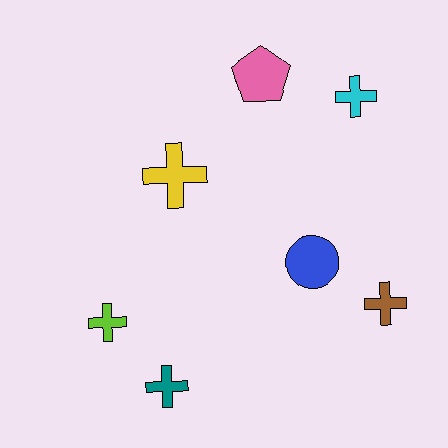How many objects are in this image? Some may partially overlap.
There are 7 objects.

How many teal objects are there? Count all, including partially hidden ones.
There is 1 teal object.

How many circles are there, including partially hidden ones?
There is 1 circle.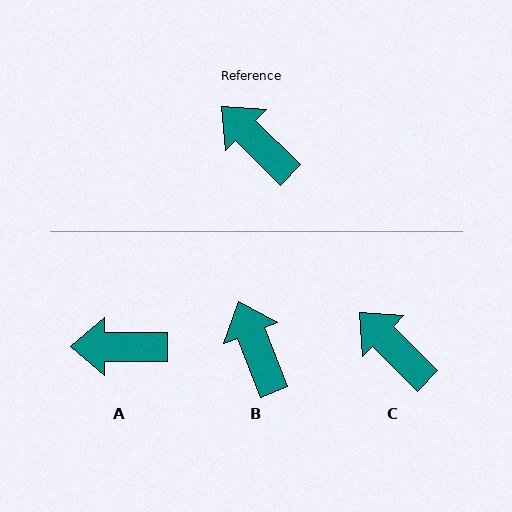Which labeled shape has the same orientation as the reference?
C.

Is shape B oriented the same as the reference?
No, it is off by about 24 degrees.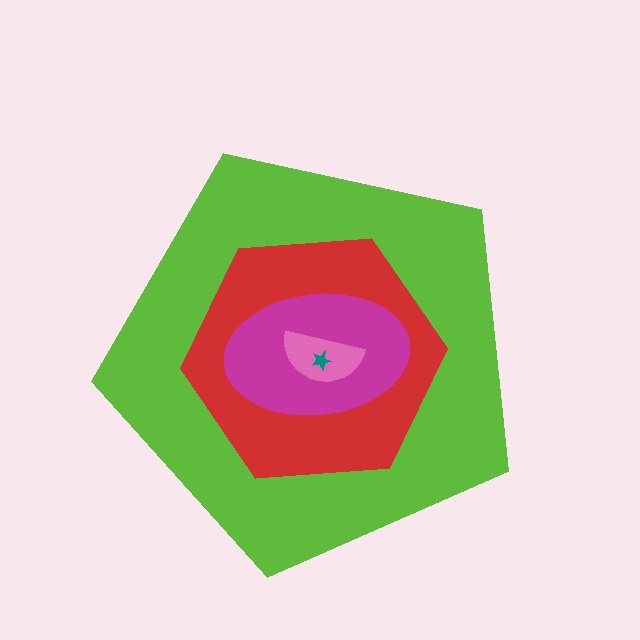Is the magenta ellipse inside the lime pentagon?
Yes.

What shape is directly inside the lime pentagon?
The red hexagon.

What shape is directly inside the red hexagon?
The magenta ellipse.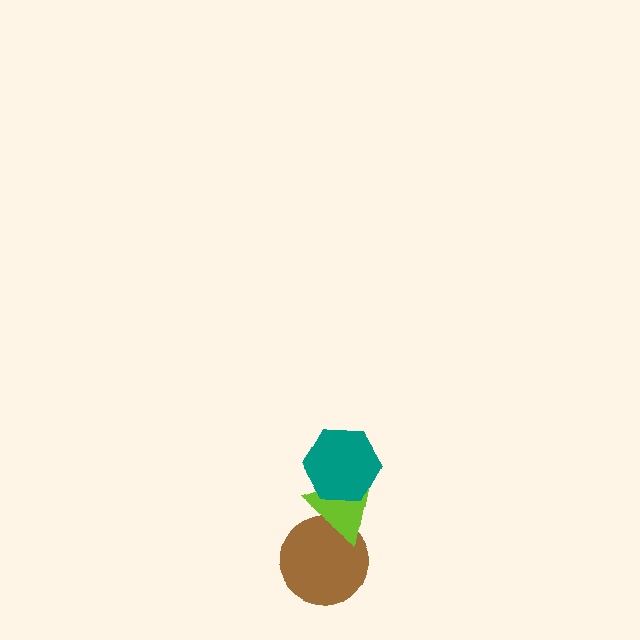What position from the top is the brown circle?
The brown circle is 3rd from the top.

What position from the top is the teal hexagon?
The teal hexagon is 1st from the top.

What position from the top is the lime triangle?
The lime triangle is 2nd from the top.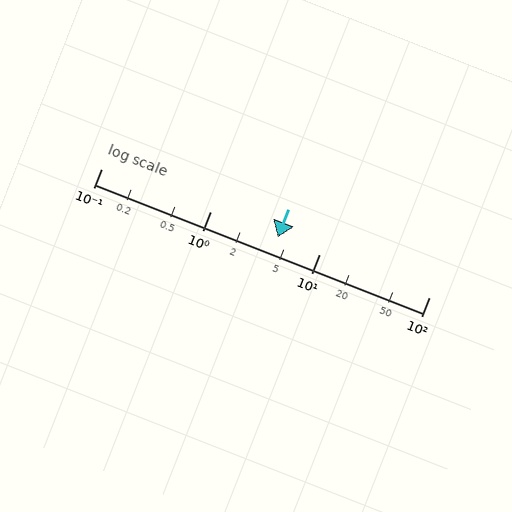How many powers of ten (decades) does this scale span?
The scale spans 3 decades, from 0.1 to 100.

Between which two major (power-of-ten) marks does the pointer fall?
The pointer is between 1 and 10.